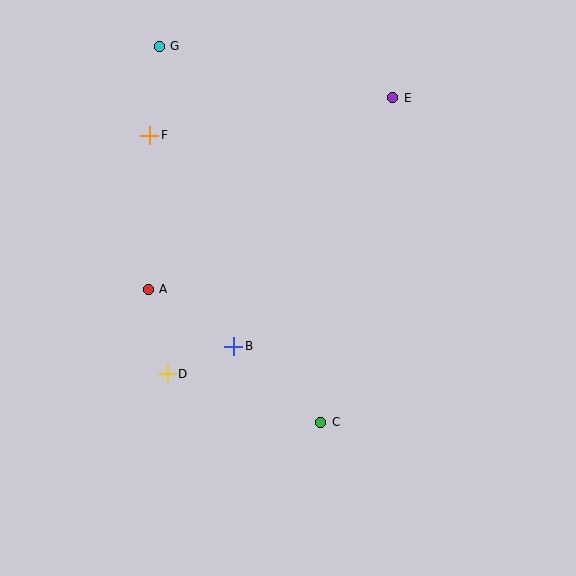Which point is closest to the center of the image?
Point B at (234, 346) is closest to the center.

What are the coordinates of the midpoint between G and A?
The midpoint between G and A is at (154, 168).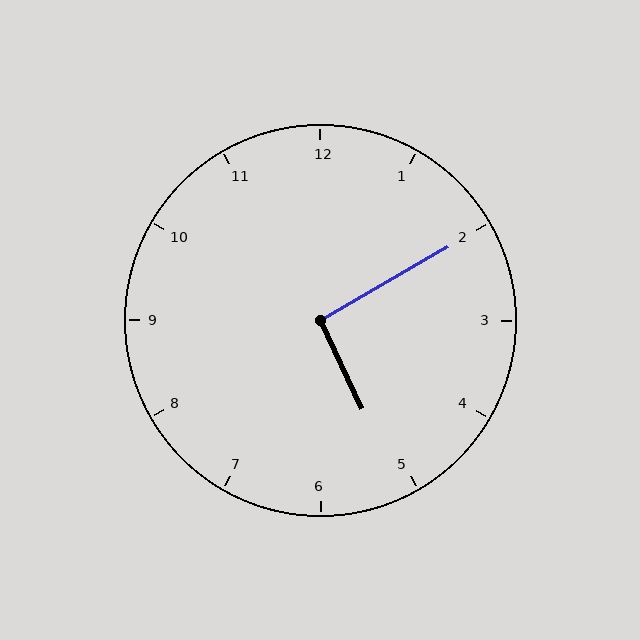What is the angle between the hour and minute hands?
Approximately 95 degrees.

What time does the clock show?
5:10.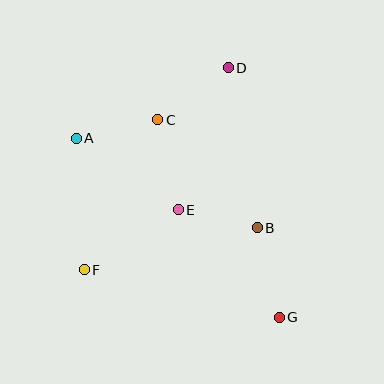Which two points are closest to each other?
Points B and E are closest to each other.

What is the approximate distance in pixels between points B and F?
The distance between B and F is approximately 178 pixels.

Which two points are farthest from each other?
Points A and G are farthest from each other.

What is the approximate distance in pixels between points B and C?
The distance between B and C is approximately 147 pixels.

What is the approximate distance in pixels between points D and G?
The distance between D and G is approximately 255 pixels.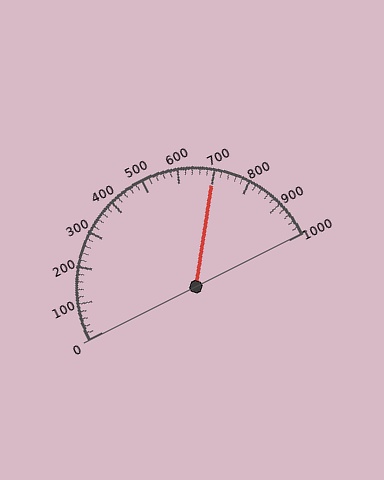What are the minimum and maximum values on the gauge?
The gauge ranges from 0 to 1000.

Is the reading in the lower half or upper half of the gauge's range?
The reading is in the upper half of the range (0 to 1000).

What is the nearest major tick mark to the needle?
The nearest major tick mark is 700.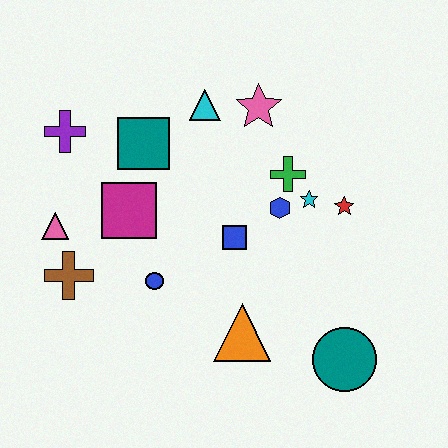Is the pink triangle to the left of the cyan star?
Yes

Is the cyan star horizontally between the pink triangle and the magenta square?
No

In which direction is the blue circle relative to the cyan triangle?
The blue circle is below the cyan triangle.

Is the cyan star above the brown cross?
Yes